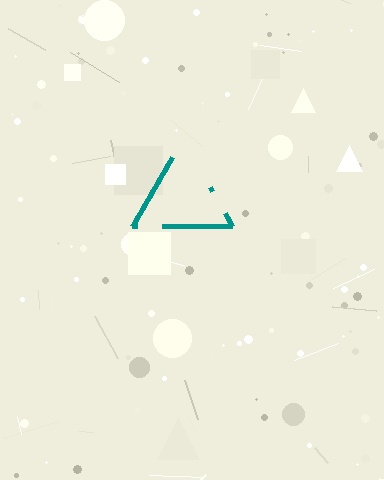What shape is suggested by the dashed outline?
The dashed outline suggests a triangle.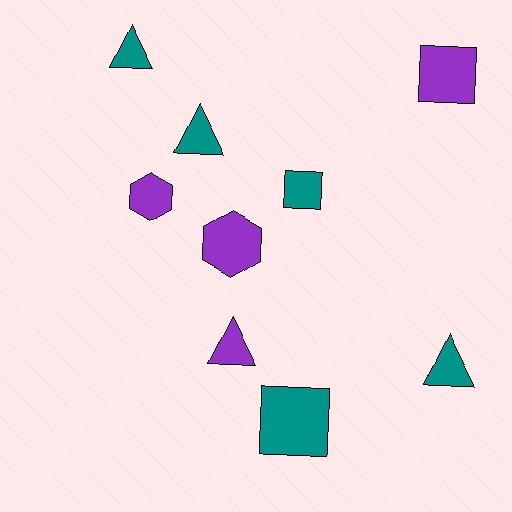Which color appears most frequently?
Teal, with 5 objects.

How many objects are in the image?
There are 9 objects.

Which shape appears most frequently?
Triangle, with 4 objects.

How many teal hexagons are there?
There are no teal hexagons.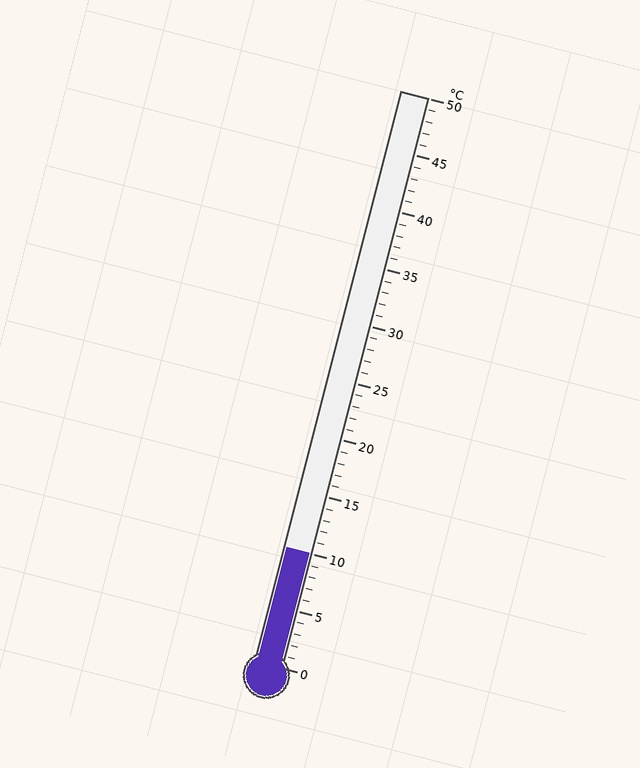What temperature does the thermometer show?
The thermometer shows approximately 10°C.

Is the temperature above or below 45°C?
The temperature is below 45°C.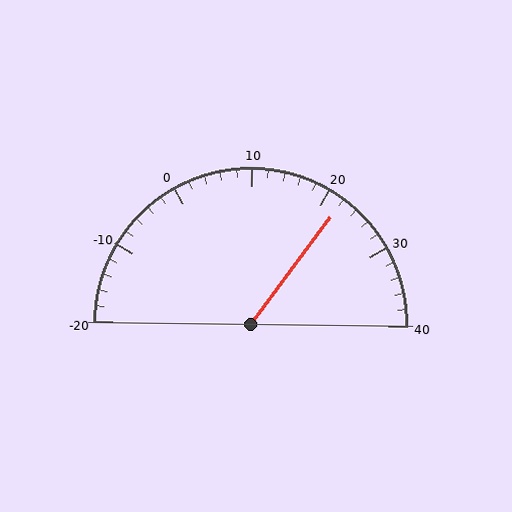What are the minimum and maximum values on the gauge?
The gauge ranges from -20 to 40.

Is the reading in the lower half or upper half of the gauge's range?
The reading is in the upper half of the range (-20 to 40).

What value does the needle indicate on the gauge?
The needle indicates approximately 22.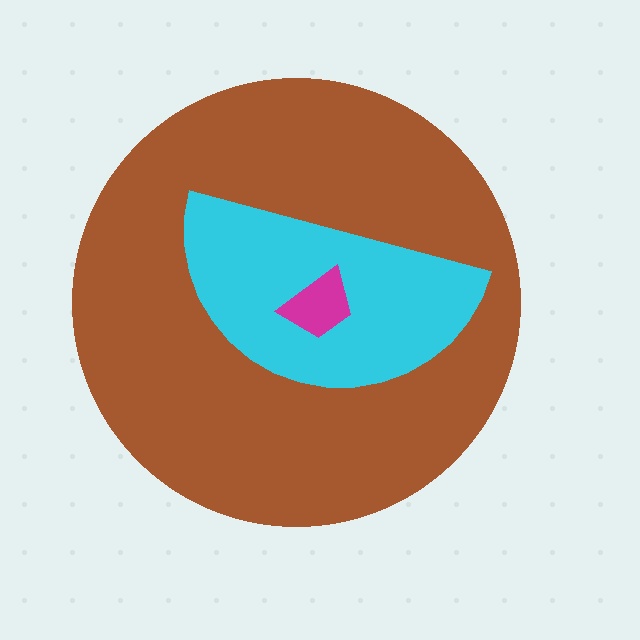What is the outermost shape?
The brown circle.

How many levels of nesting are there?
3.